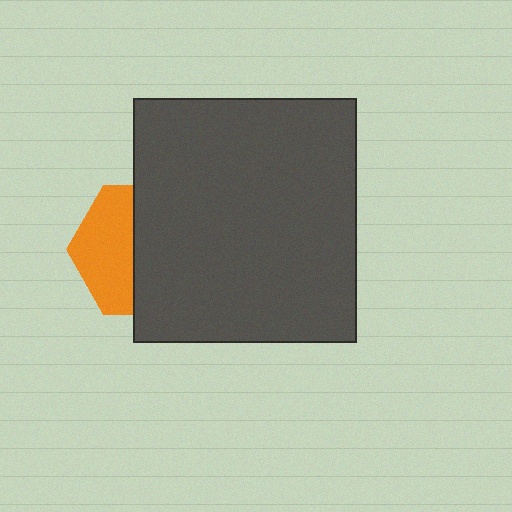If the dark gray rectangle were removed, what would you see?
You would see the complete orange hexagon.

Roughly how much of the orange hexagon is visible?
A small part of it is visible (roughly 43%).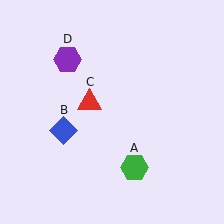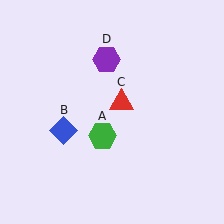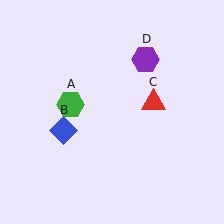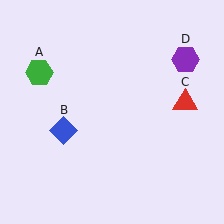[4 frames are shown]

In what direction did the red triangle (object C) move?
The red triangle (object C) moved right.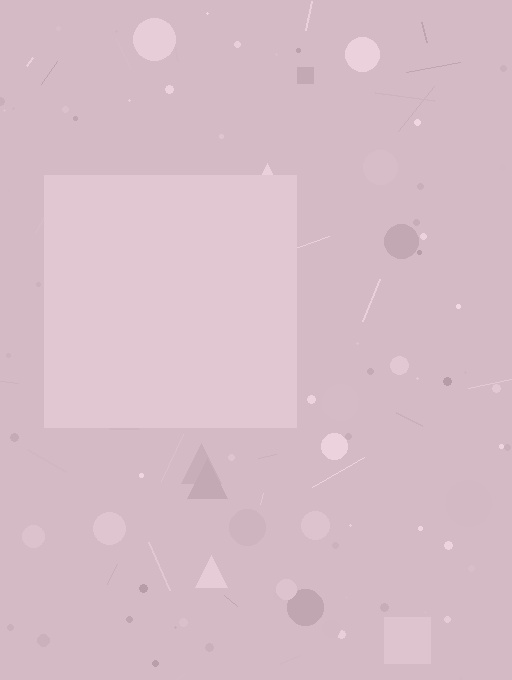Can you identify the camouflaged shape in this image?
The camouflaged shape is a square.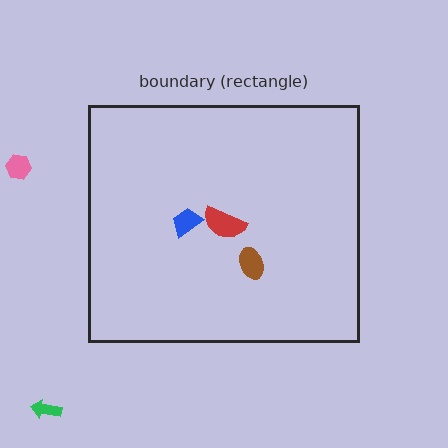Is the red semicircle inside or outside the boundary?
Inside.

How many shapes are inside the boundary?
3 inside, 2 outside.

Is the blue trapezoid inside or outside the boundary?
Inside.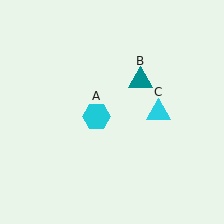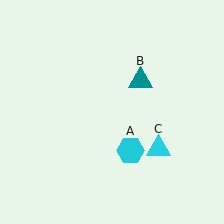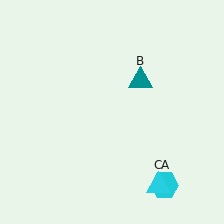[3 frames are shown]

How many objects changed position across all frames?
2 objects changed position: cyan hexagon (object A), cyan triangle (object C).